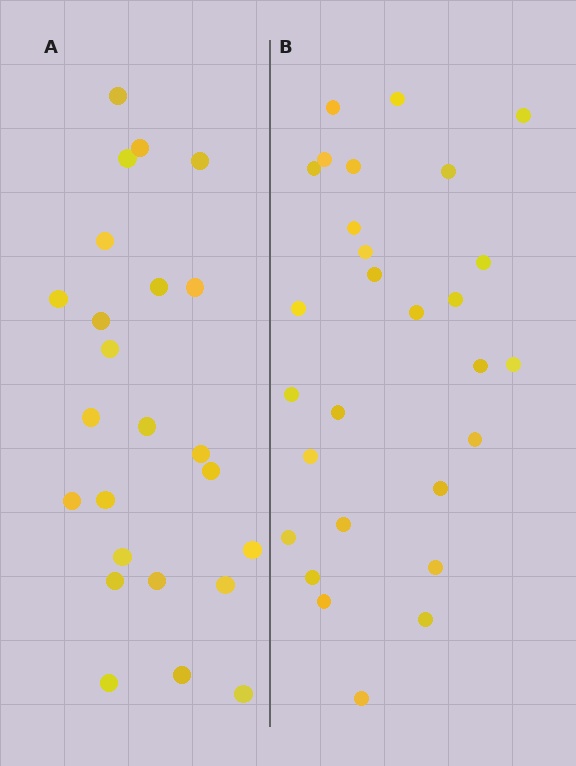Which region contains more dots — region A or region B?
Region B (the right region) has more dots.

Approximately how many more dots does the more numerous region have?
Region B has about 4 more dots than region A.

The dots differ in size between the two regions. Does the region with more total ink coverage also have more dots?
No. Region A has more total ink coverage because its dots are larger, but region B actually contains more individual dots. Total area can be misleading — the number of items is what matters here.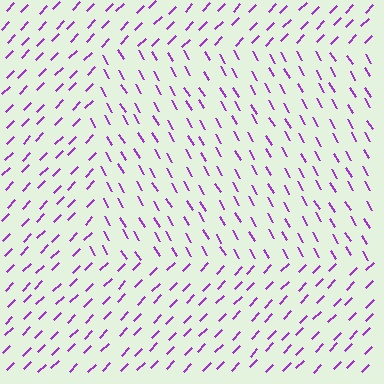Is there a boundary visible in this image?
Yes, there is a texture boundary formed by a change in line orientation.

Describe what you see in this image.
The image is filled with small purple line segments. A rectangle region in the image has lines oriented differently from the surrounding lines, creating a visible texture boundary.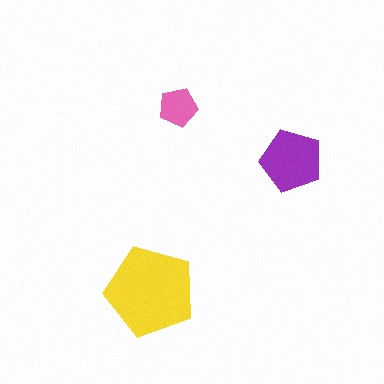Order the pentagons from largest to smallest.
the yellow one, the purple one, the pink one.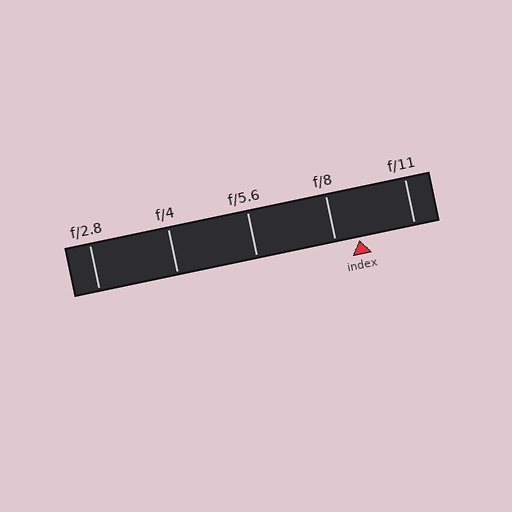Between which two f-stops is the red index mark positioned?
The index mark is between f/8 and f/11.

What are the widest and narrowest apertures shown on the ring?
The widest aperture shown is f/2.8 and the narrowest is f/11.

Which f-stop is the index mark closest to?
The index mark is closest to f/8.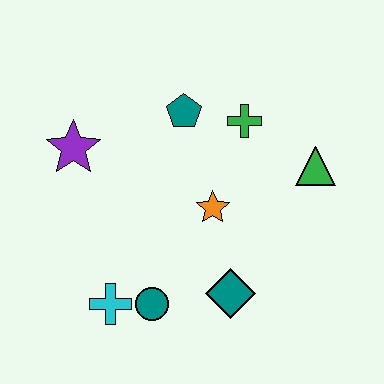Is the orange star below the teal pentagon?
Yes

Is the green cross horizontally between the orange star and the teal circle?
No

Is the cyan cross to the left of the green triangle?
Yes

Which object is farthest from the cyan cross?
The green triangle is farthest from the cyan cross.